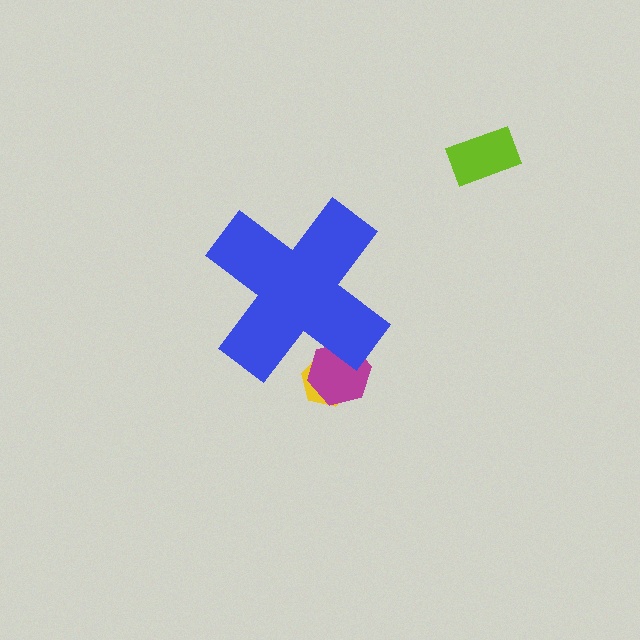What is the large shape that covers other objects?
A blue cross.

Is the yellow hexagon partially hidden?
Yes, the yellow hexagon is partially hidden behind the blue cross.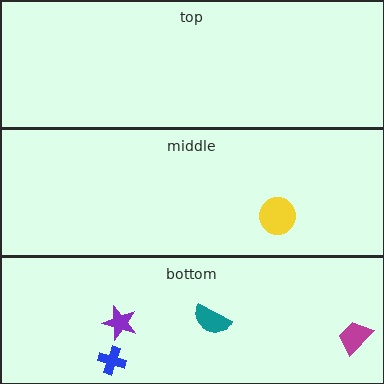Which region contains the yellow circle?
The middle region.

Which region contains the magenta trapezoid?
The bottom region.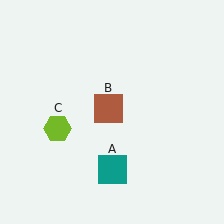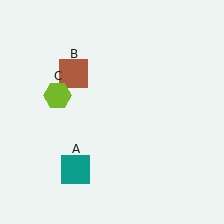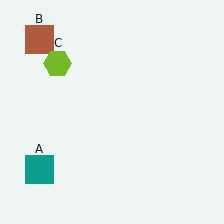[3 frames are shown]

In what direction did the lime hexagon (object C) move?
The lime hexagon (object C) moved up.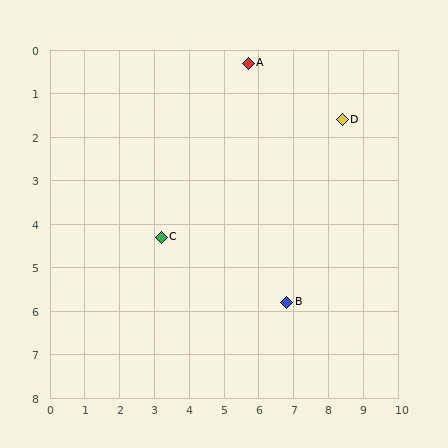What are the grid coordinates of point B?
Point B is at approximately (6.8, 5.8).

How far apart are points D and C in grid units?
Points D and C are about 5.9 grid units apart.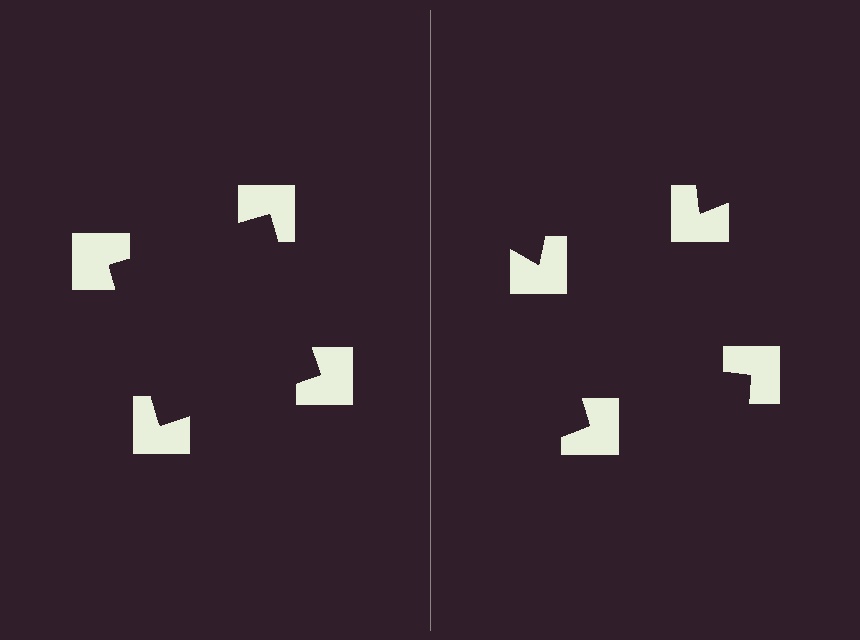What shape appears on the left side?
An illusory square.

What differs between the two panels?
The notched squares are positioned identically on both sides; only the wedge orientations differ. On the left they align to a square; on the right they are misaligned.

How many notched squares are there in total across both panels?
8 — 4 on each side.